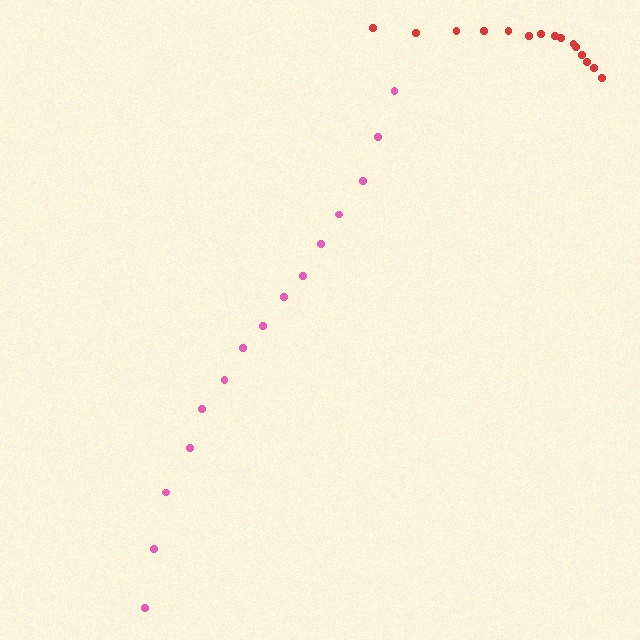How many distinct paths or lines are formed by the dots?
There are 2 distinct paths.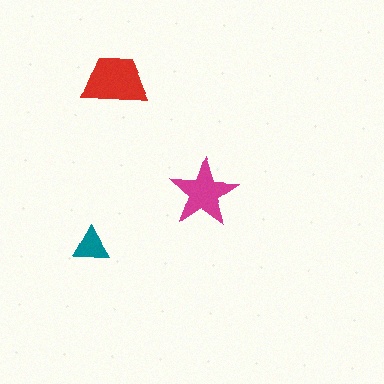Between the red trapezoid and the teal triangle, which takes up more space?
The red trapezoid.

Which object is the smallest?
The teal triangle.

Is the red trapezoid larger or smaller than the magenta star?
Larger.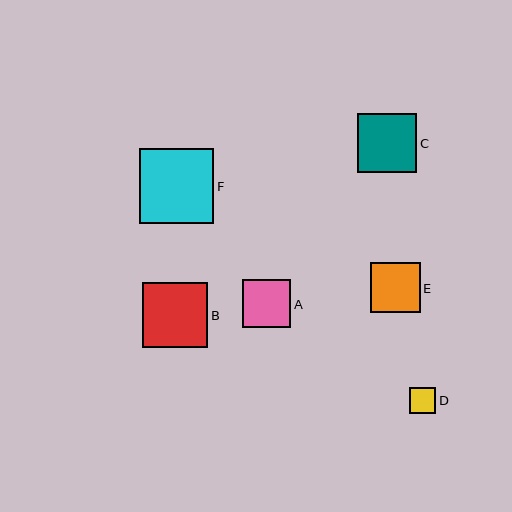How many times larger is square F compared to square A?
Square F is approximately 1.5 times the size of square A.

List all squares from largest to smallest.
From largest to smallest: F, B, C, E, A, D.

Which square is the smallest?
Square D is the smallest with a size of approximately 26 pixels.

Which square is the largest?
Square F is the largest with a size of approximately 74 pixels.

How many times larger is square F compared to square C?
Square F is approximately 1.3 times the size of square C.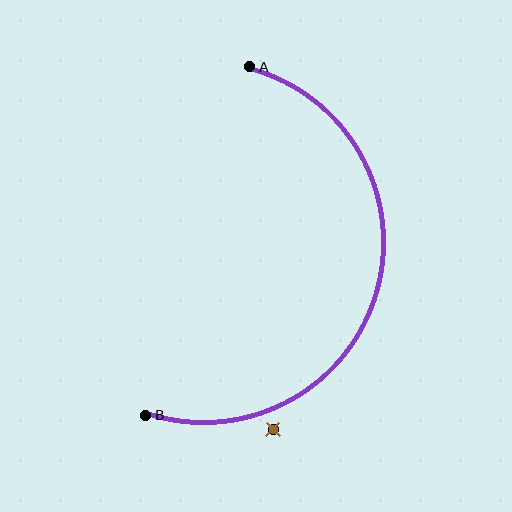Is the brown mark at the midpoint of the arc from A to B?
No — the brown mark does not lie on the arc at all. It sits slightly outside the curve.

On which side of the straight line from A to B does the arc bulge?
The arc bulges to the right of the straight line connecting A and B.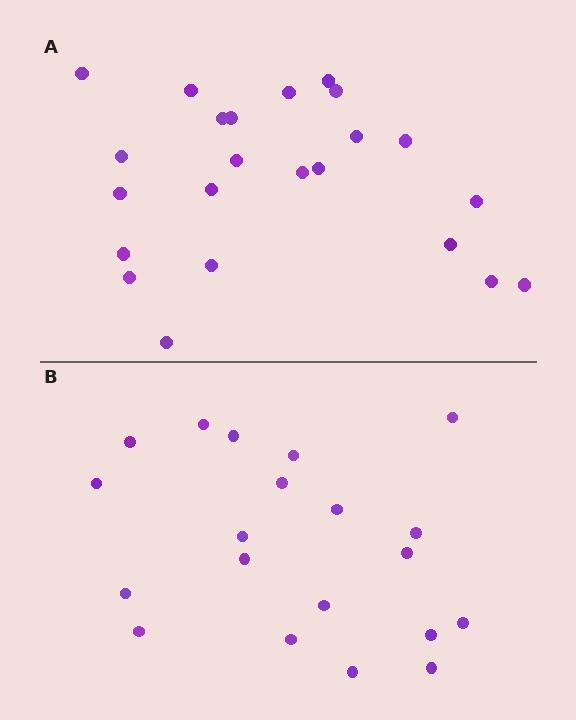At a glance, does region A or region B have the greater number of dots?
Region A (the top region) has more dots.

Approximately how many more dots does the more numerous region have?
Region A has just a few more — roughly 2 or 3 more dots than region B.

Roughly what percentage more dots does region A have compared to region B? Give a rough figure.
About 15% more.